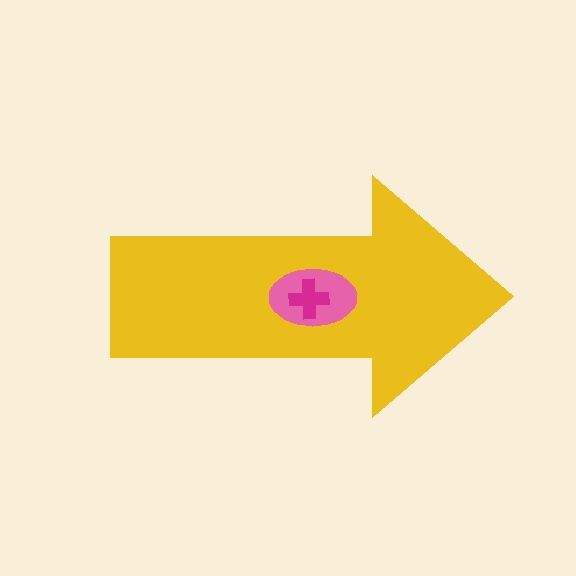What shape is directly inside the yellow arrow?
The pink ellipse.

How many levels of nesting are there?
3.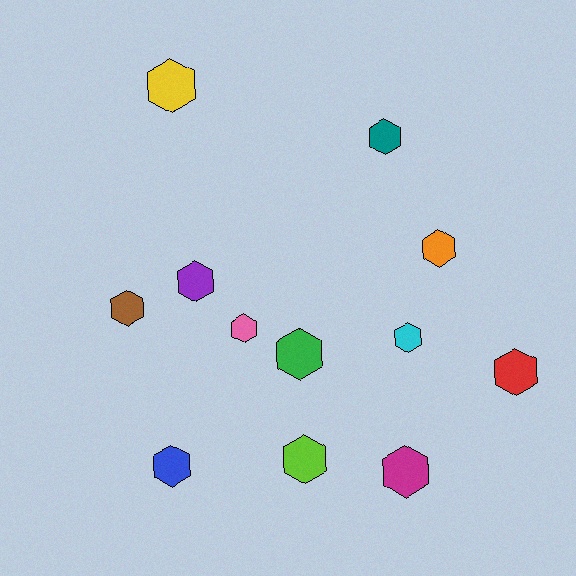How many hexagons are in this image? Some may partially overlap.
There are 12 hexagons.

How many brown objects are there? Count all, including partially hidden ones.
There is 1 brown object.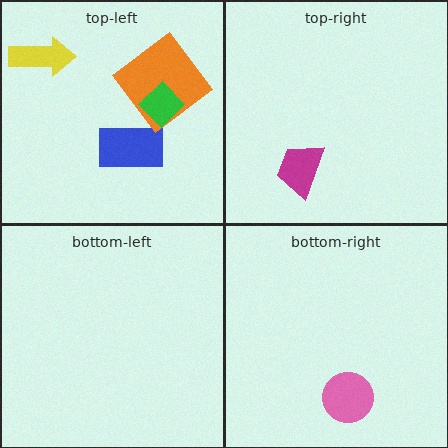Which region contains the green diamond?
The top-left region.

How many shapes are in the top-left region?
4.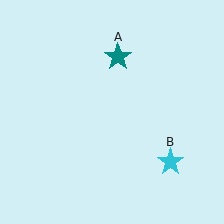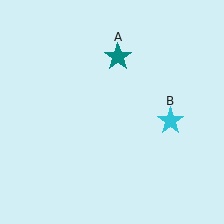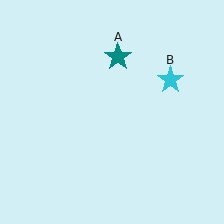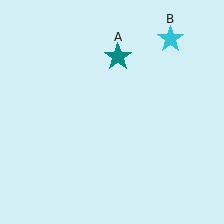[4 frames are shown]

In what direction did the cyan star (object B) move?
The cyan star (object B) moved up.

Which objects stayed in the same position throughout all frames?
Teal star (object A) remained stationary.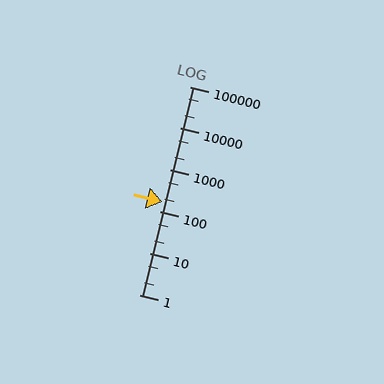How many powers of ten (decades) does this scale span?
The scale spans 5 decades, from 1 to 100000.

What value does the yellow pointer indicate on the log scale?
The pointer indicates approximately 170.